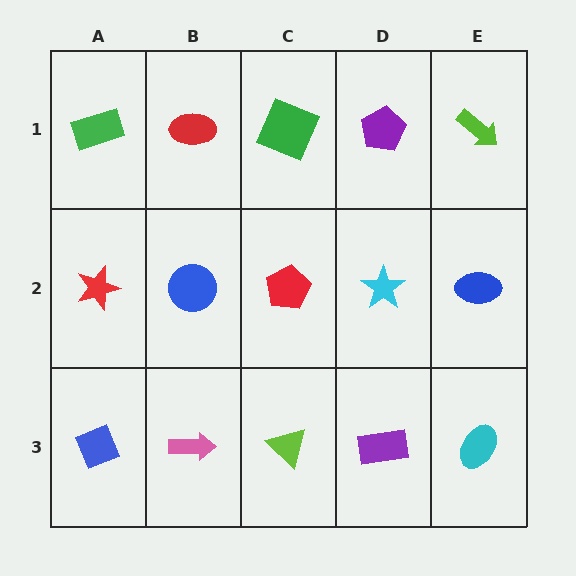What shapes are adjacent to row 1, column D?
A cyan star (row 2, column D), a green square (row 1, column C), a lime arrow (row 1, column E).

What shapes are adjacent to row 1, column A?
A red star (row 2, column A), a red ellipse (row 1, column B).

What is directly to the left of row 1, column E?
A purple pentagon.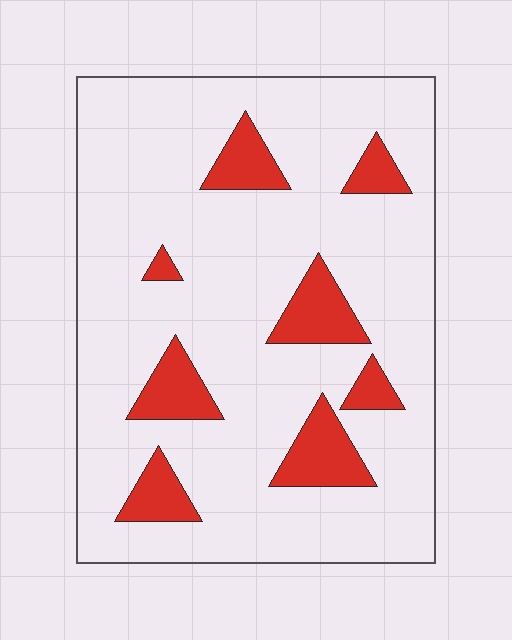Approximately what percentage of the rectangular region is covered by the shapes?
Approximately 15%.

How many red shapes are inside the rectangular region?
8.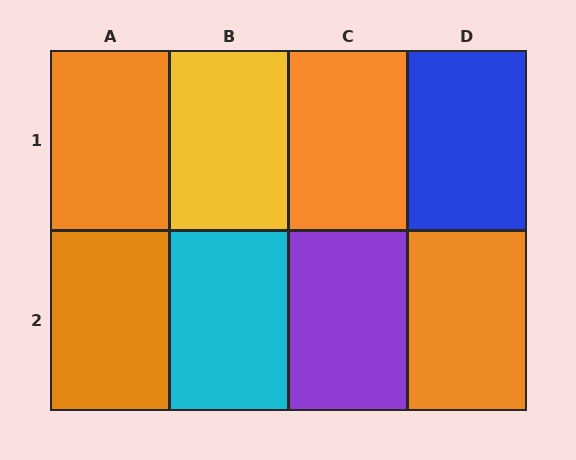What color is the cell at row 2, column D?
Orange.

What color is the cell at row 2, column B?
Cyan.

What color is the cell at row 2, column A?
Orange.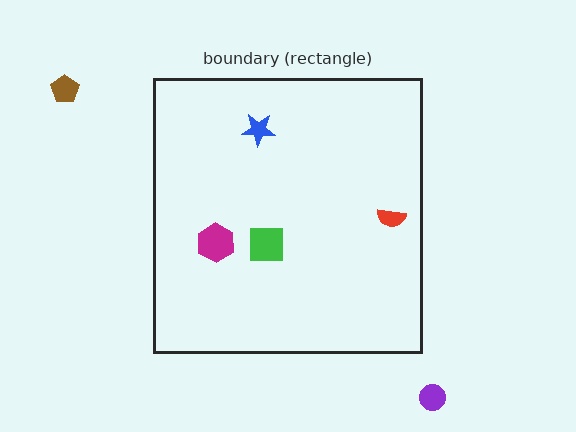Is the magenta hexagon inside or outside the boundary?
Inside.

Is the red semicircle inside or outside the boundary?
Inside.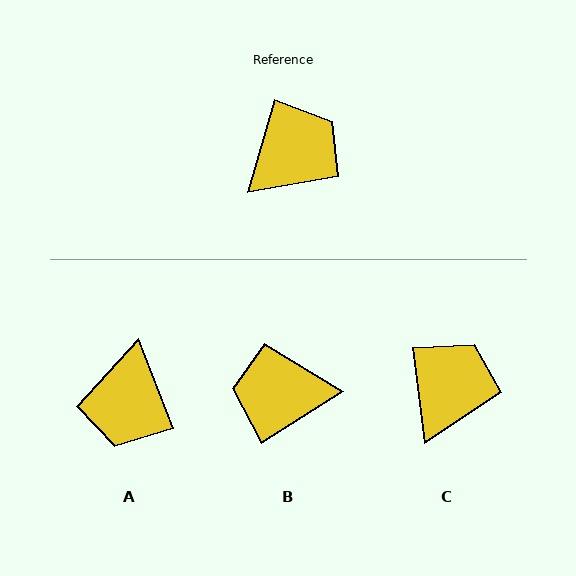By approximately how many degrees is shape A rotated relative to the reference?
Approximately 143 degrees clockwise.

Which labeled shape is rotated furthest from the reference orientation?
A, about 143 degrees away.